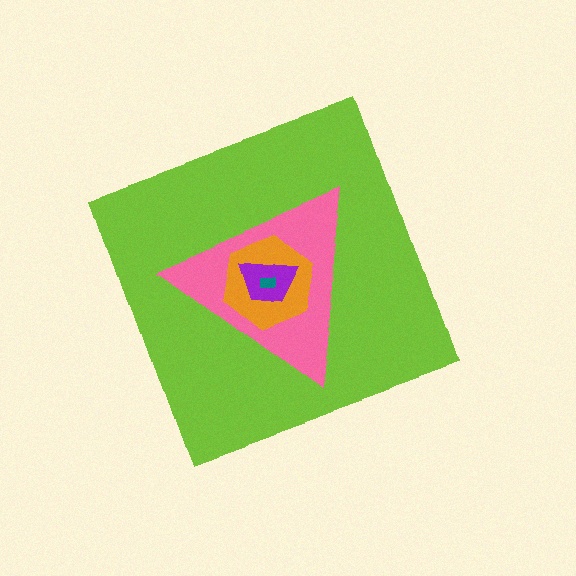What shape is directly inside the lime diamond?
The pink triangle.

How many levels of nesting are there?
5.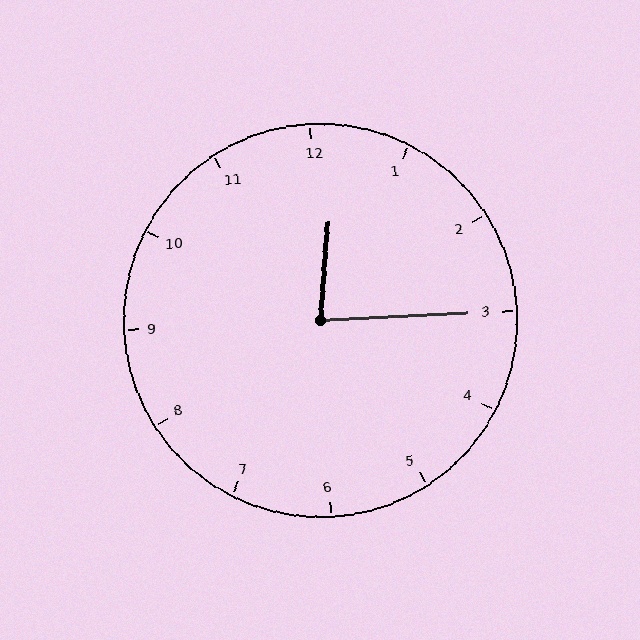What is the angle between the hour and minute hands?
Approximately 82 degrees.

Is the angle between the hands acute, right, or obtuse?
It is acute.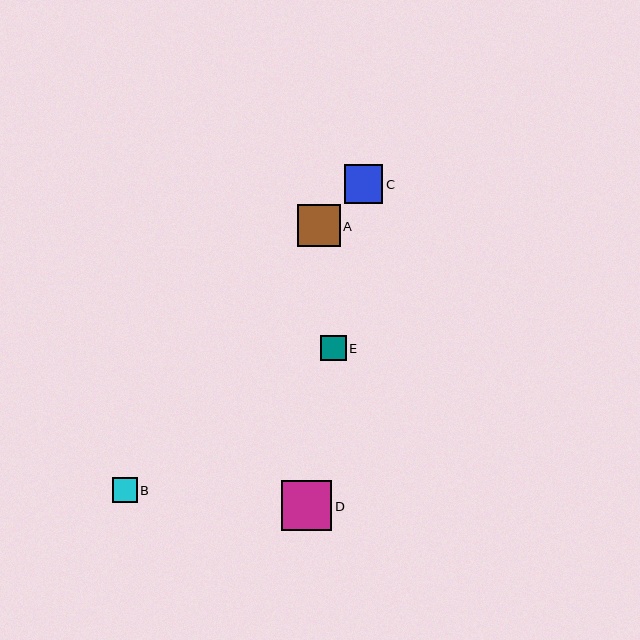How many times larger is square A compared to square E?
Square A is approximately 1.7 times the size of square E.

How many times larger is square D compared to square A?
Square D is approximately 1.2 times the size of square A.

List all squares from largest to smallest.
From largest to smallest: D, A, C, E, B.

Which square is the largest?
Square D is the largest with a size of approximately 50 pixels.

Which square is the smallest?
Square B is the smallest with a size of approximately 25 pixels.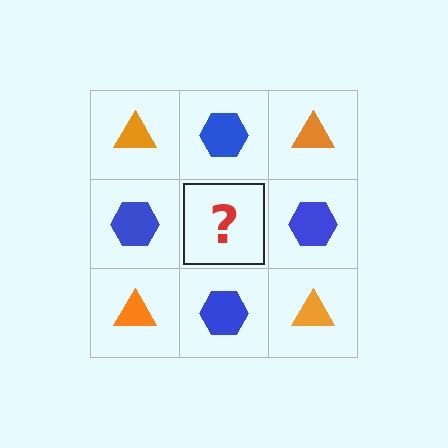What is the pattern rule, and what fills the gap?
The rule is that it alternates orange triangle and blue hexagon in a checkerboard pattern. The gap should be filled with an orange triangle.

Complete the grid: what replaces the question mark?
The question mark should be replaced with an orange triangle.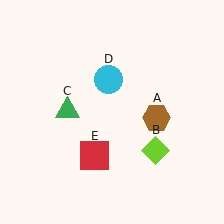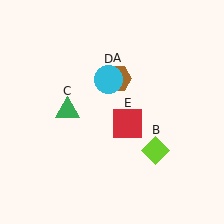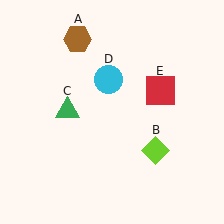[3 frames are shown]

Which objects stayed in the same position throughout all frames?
Lime diamond (object B) and green triangle (object C) and cyan circle (object D) remained stationary.